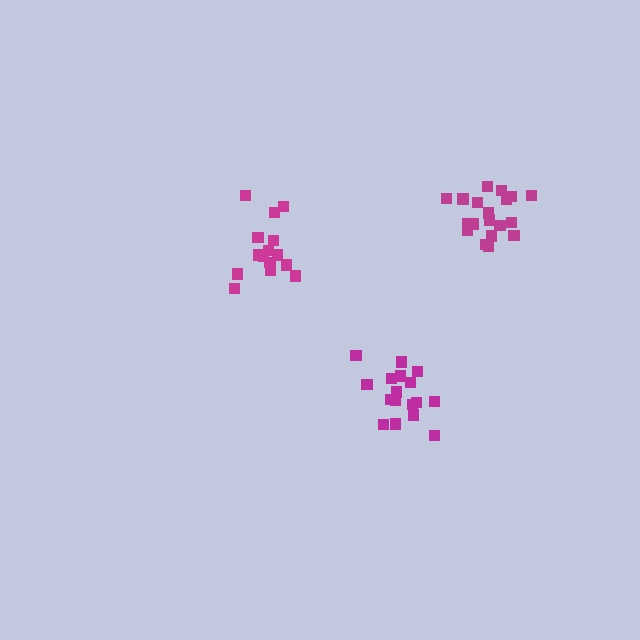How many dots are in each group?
Group 1: 17 dots, Group 2: 19 dots, Group 3: 15 dots (51 total).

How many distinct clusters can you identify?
There are 3 distinct clusters.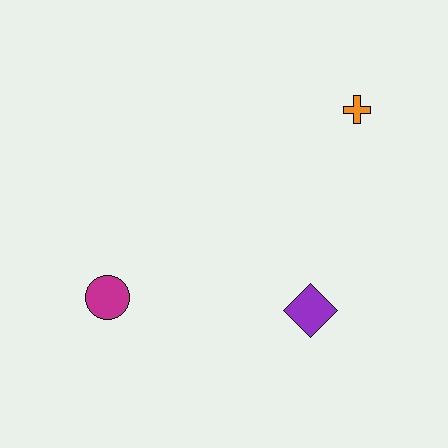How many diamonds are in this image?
There is 1 diamond.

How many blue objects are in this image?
There are no blue objects.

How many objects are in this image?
There are 3 objects.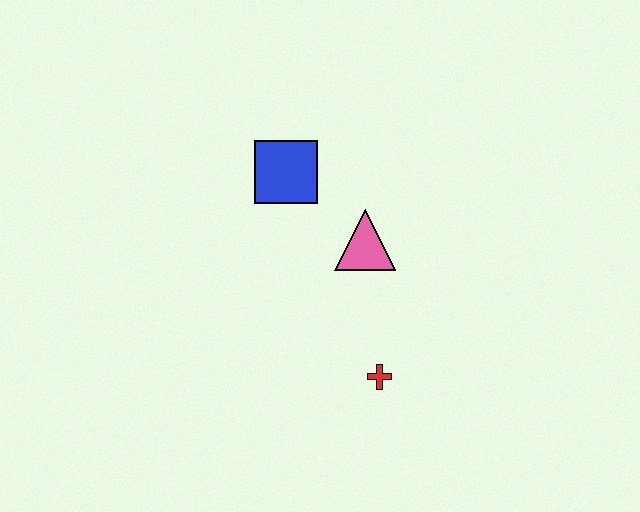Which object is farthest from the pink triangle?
The red cross is farthest from the pink triangle.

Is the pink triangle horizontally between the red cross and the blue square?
Yes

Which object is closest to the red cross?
The pink triangle is closest to the red cross.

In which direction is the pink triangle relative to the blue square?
The pink triangle is to the right of the blue square.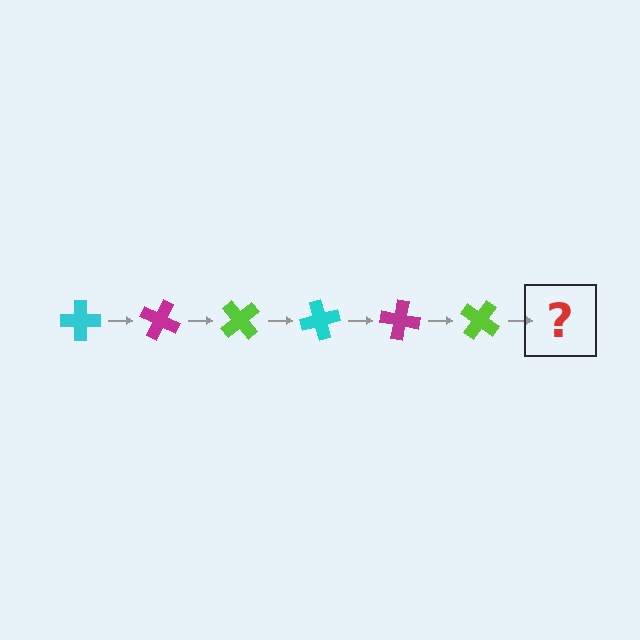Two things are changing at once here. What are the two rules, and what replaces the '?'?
The two rules are that it rotates 25 degrees each step and the color cycles through cyan, magenta, and lime. The '?' should be a cyan cross, rotated 150 degrees from the start.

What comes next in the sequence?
The next element should be a cyan cross, rotated 150 degrees from the start.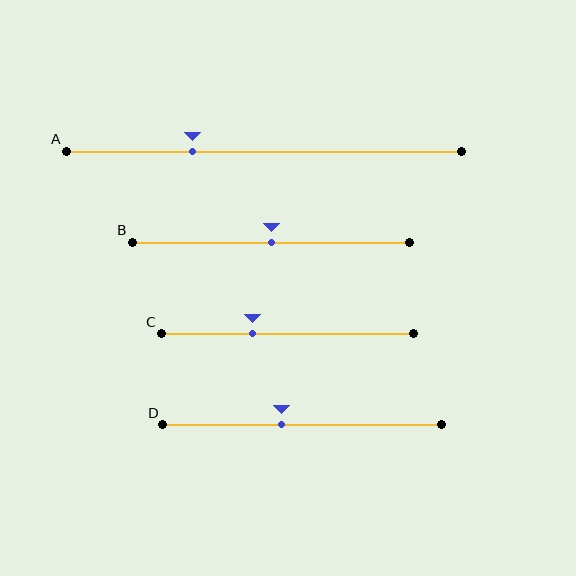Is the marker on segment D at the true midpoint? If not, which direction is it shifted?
No, the marker on segment D is shifted to the left by about 7% of the segment length.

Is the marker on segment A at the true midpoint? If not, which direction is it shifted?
No, the marker on segment A is shifted to the left by about 18% of the segment length.